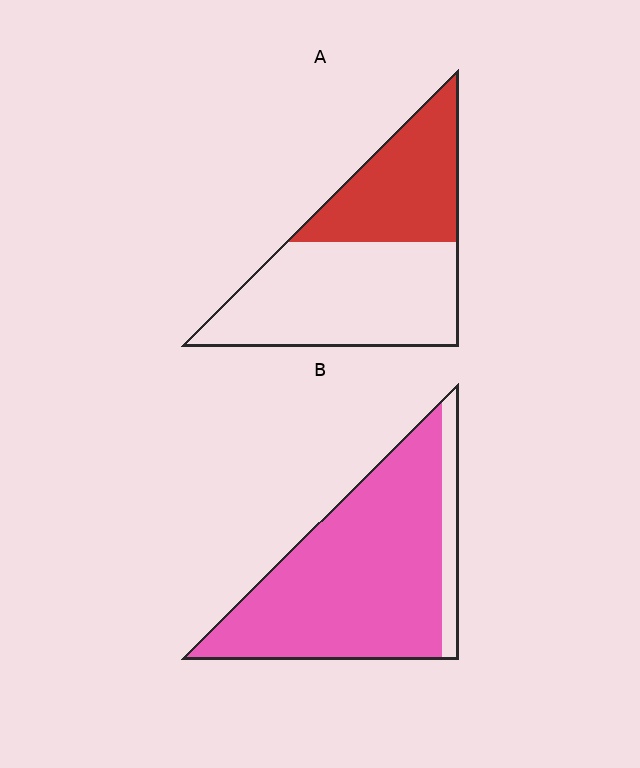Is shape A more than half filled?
No.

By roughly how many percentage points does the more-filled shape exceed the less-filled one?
By roughly 50 percentage points (B over A).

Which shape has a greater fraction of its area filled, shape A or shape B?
Shape B.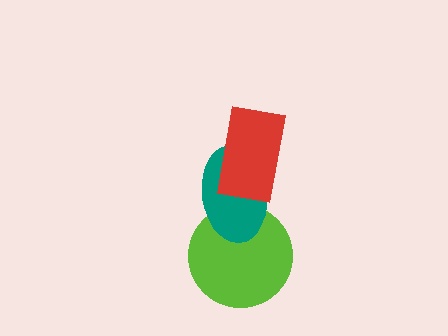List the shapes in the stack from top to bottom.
From top to bottom: the red rectangle, the teal ellipse, the lime circle.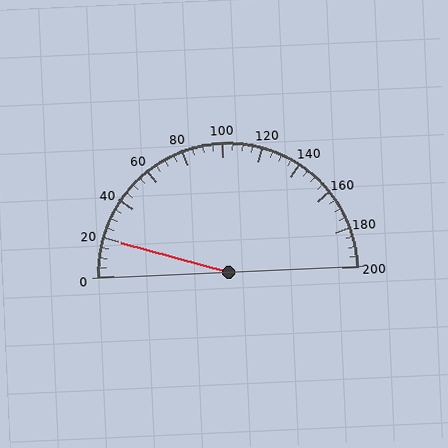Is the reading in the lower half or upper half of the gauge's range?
The reading is in the lower half of the range (0 to 200).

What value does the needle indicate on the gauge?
The needle indicates approximately 20.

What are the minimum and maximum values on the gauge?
The gauge ranges from 0 to 200.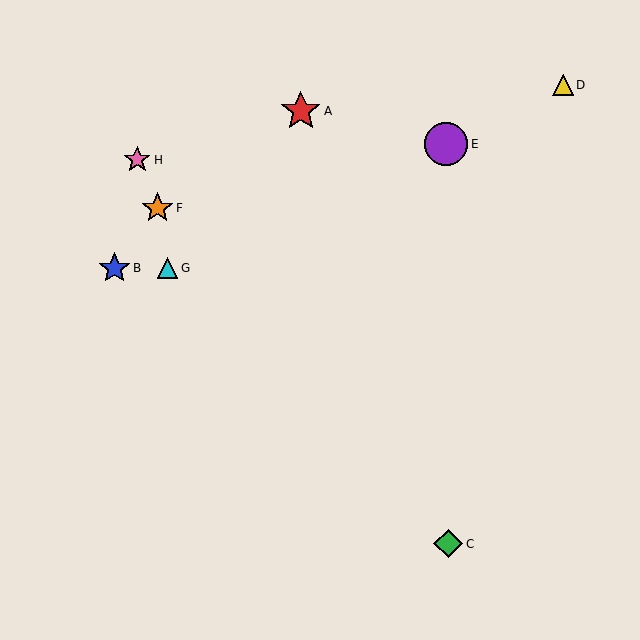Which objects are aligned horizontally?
Objects B, G are aligned horizontally.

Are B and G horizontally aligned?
Yes, both are at y≈268.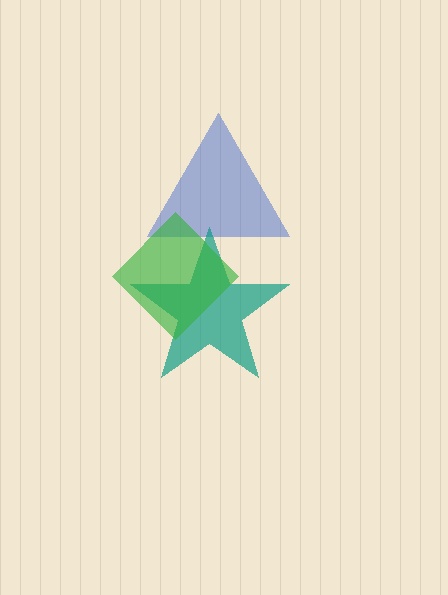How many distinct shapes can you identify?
There are 3 distinct shapes: a blue triangle, a teal star, a green diamond.